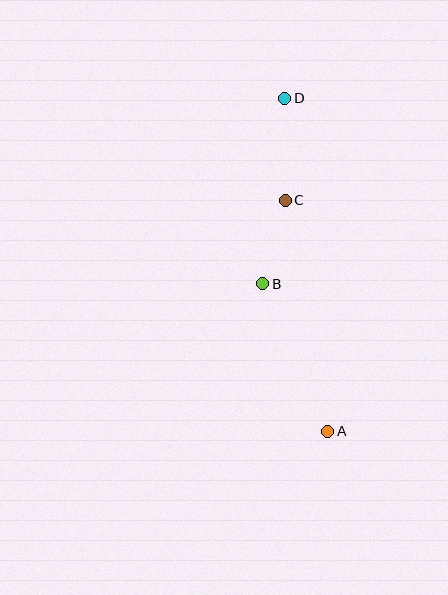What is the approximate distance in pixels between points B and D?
The distance between B and D is approximately 187 pixels.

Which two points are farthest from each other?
Points A and D are farthest from each other.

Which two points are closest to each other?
Points B and C are closest to each other.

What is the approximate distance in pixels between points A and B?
The distance between A and B is approximately 161 pixels.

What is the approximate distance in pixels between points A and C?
The distance between A and C is approximately 235 pixels.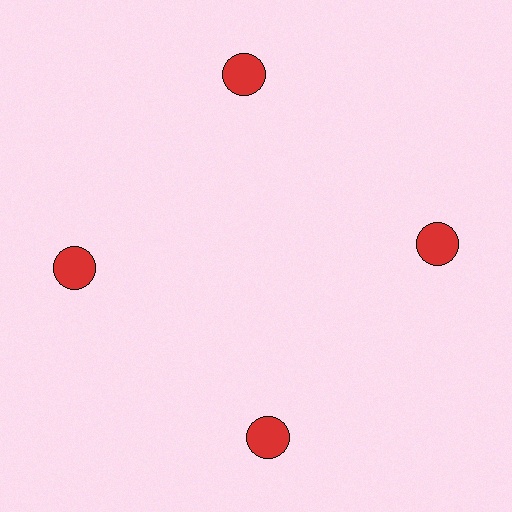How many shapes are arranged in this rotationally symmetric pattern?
There are 4 shapes, arranged in 4 groups of 1.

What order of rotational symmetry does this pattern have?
This pattern has 4-fold rotational symmetry.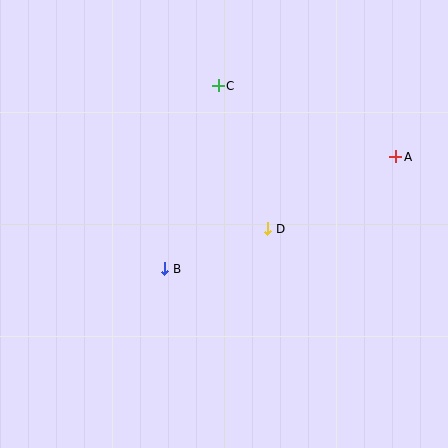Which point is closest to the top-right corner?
Point A is closest to the top-right corner.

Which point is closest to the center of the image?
Point D at (268, 229) is closest to the center.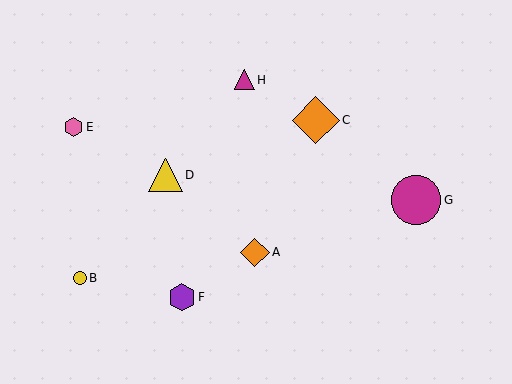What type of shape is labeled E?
Shape E is a pink hexagon.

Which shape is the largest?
The magenta circle (labeled G) is the largest.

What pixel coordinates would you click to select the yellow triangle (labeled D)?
Click at (166, 175) to select the yellow triangle D.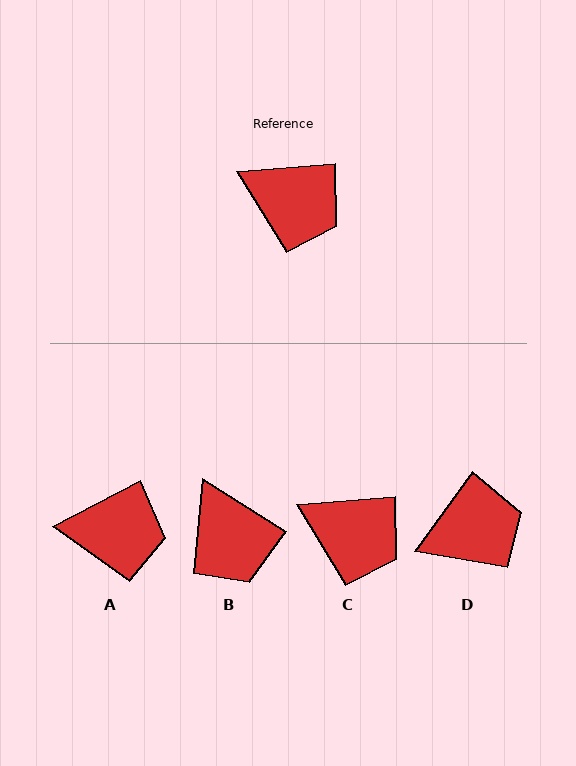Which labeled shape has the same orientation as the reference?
C.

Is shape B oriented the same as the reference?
No, it is off by about 37 degrees.